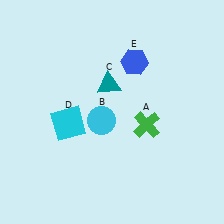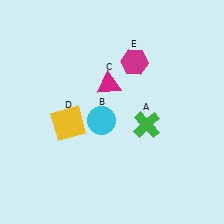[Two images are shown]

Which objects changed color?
C changed from teal to magenta. D changed from cyan to yellow. E changed from blue to magenta.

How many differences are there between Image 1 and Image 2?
There are 3 differences between the two images.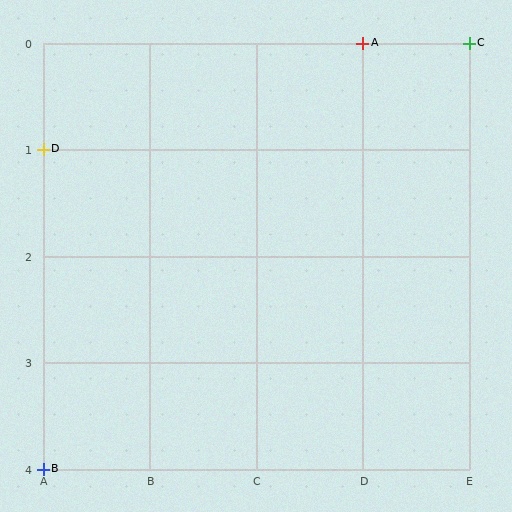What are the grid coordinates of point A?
Point A is at grid coordinates (D, 0).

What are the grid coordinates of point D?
Point D is at grid coordinates (A, 1).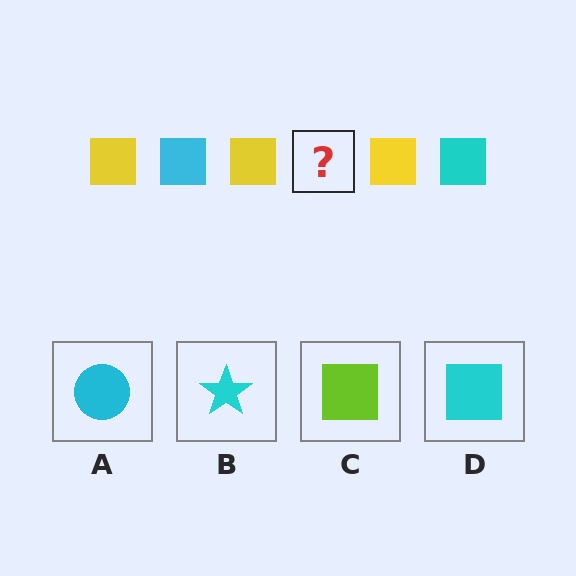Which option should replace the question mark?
Option D.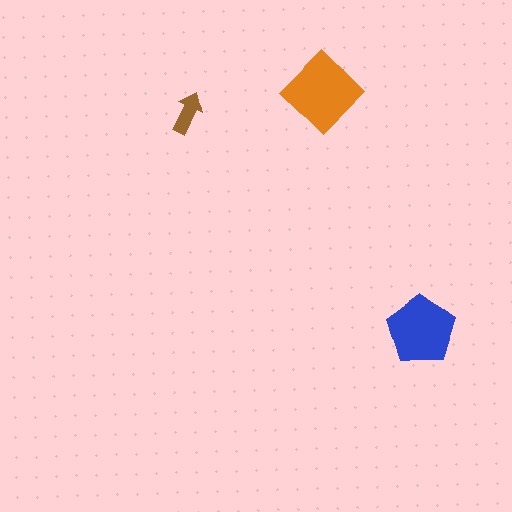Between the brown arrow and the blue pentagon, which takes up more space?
The blue pentagon.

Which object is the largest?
The orange diamond.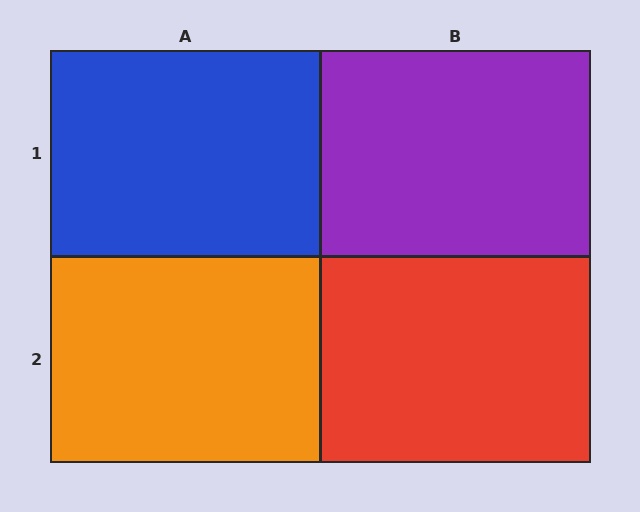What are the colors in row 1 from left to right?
Blue, purple.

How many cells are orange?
1 cell is orange.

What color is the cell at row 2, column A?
Orange.